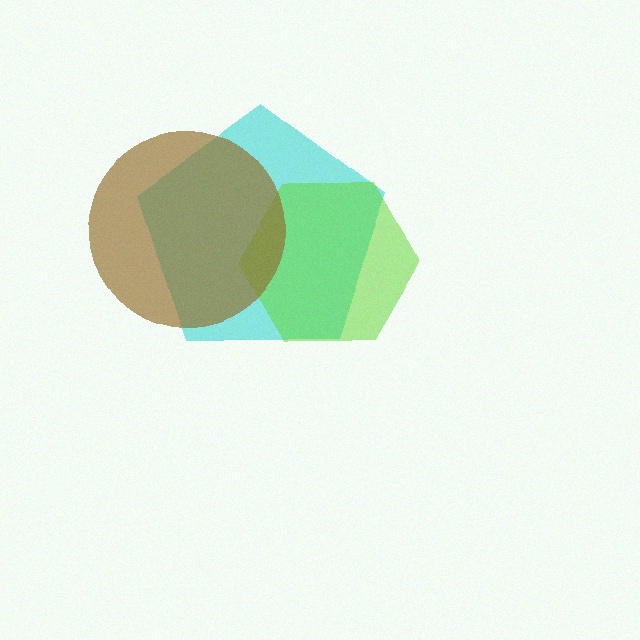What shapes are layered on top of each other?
The layered shapes are: a cyan pentagon, a lime hexagon, a brown circle.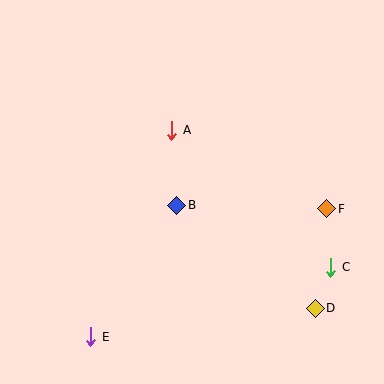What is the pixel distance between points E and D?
The distance between E and D is 226 pixels.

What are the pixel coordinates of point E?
Point E is at (91, 337).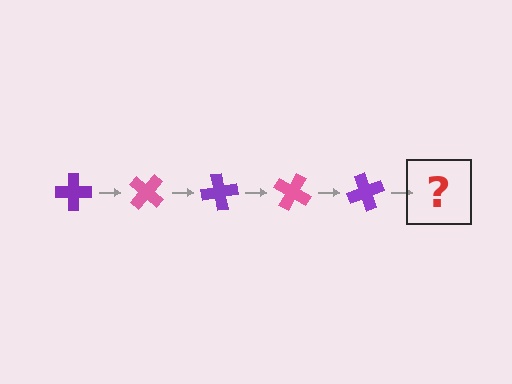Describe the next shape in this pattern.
It should be a pink cross, rotated 200 degrees from the start.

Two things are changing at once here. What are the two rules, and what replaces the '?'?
The two rules are that it rotates 40 degrees each step and the color cycles through purple and pink. The '?' should be a pink cross, rotated 200 degrees from the start.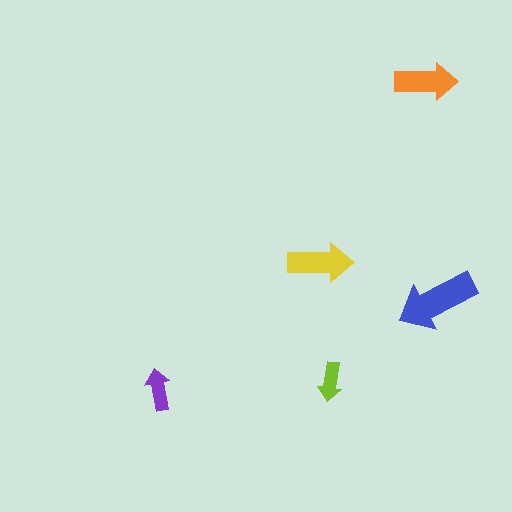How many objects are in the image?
There are 5 objects in the image.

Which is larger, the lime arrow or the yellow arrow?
The yellow one.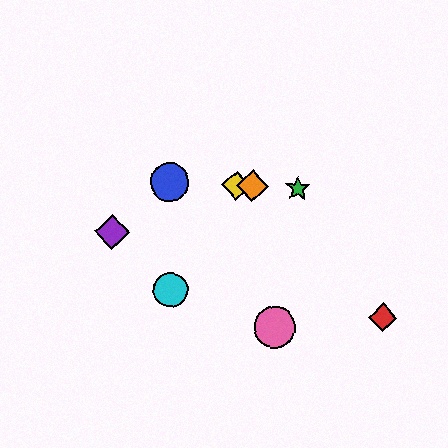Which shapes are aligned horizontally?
The blue circle, the green star, the yellow diamond, the orange diamond are aligned horizontally.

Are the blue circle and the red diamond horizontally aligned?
No, the blue circle is at y≈182 and the red diamond is at y≈317.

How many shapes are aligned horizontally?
4 shapes (the blue circle, the green star, the yellow diamond, the orange diamond) are aligned horizontally.